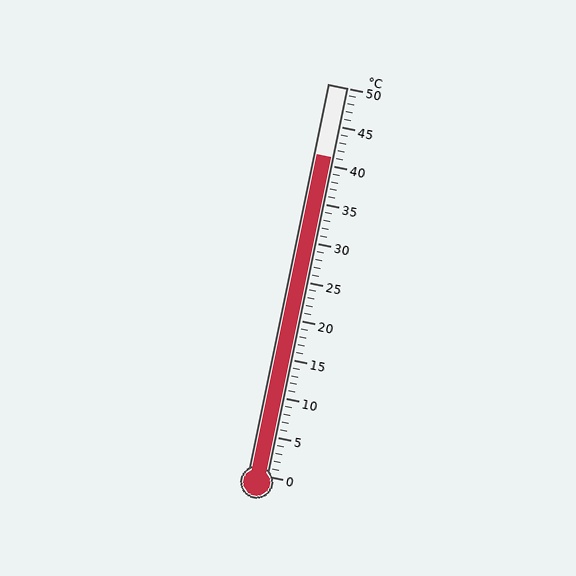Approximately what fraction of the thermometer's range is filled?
The thermometer is filled to approximately 80% of its range.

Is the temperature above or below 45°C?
The temperature is below 45°C.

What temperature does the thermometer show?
The thermometer shows approximately 41°C.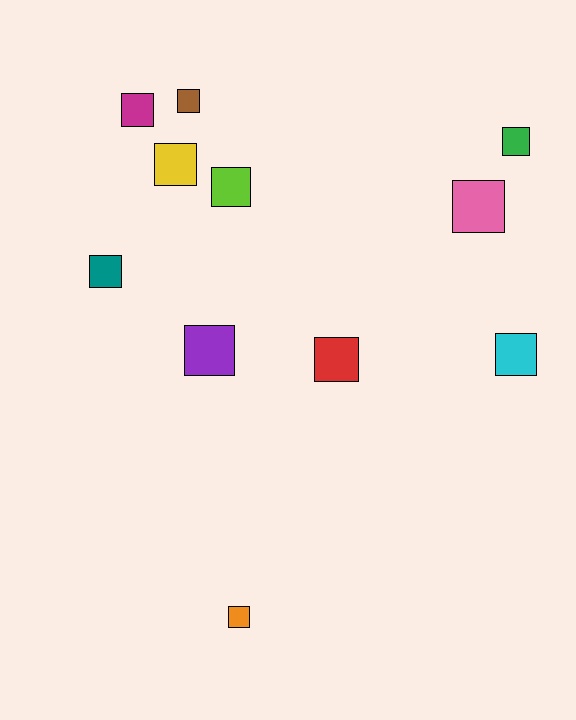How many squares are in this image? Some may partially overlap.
There are 11 squares.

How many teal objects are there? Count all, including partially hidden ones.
There is 1 teal object.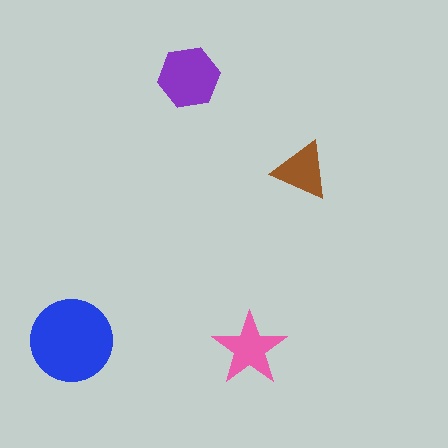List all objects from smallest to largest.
The brown triangle, the pink star, the purple hexagon, the blue circle.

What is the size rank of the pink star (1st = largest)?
3rd.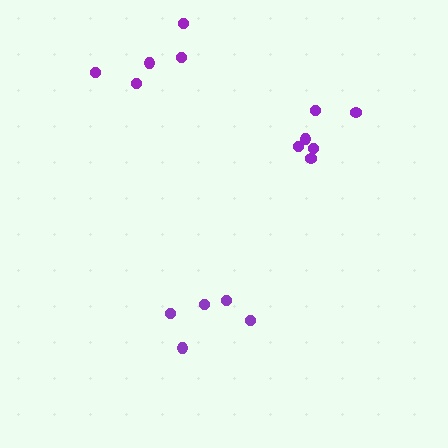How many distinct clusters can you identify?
There are 3 distinct clusters.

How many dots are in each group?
Group 1: 5 dots, Group 2: 6 dots, Group 3: 6 dots (17 total).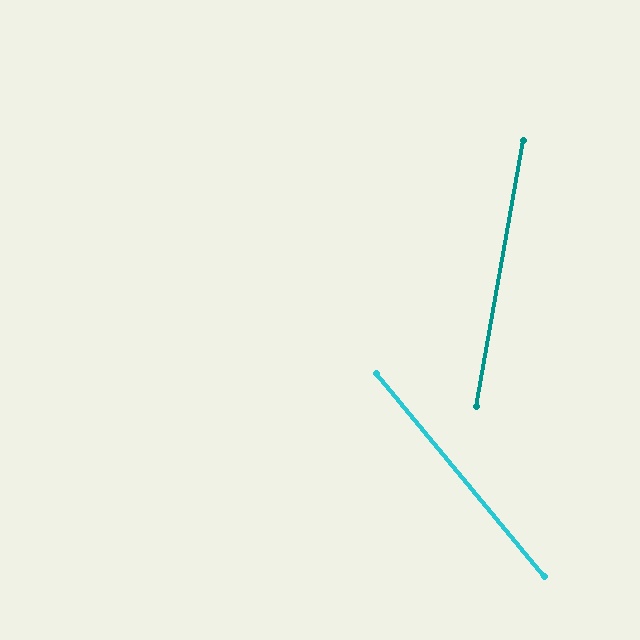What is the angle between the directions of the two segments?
Approximately 50 degrees.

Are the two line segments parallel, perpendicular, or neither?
Neither parallel nor perpendicular — they differ by about 50°.